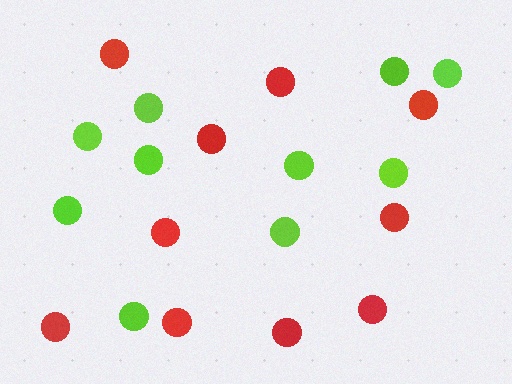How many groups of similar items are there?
There are 2 groups: one group of lime circles (10) and one group of red circles (10).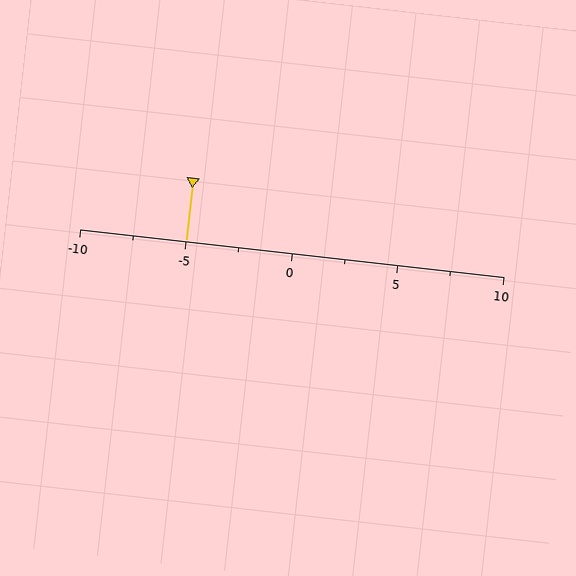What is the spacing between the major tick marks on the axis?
The major ticks are spaced 5 apart.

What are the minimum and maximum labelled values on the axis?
The axis runs from -10 to 10.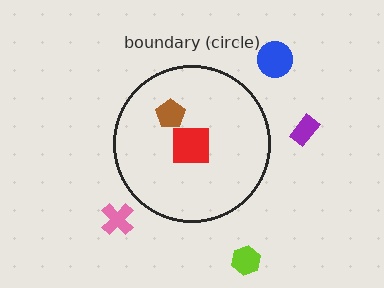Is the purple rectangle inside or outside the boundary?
Outside.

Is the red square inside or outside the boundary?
Inside.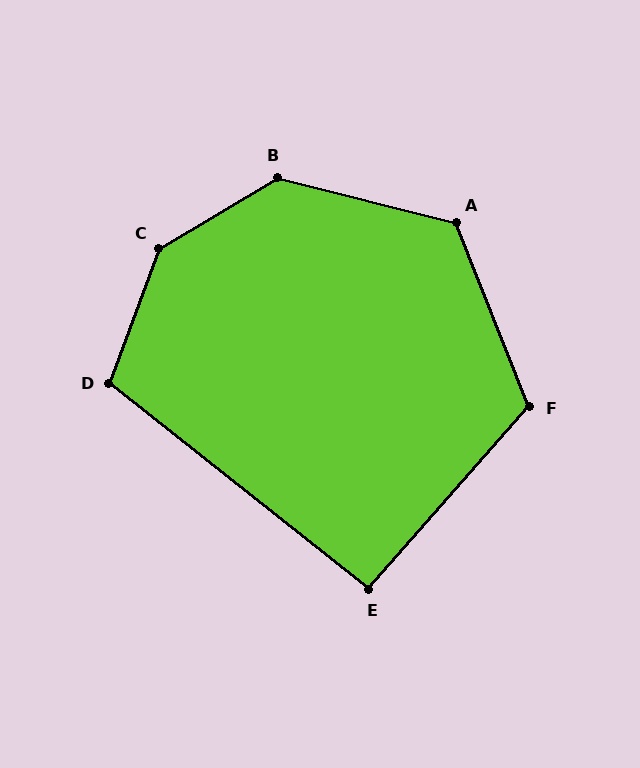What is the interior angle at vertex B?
Approximately 135 degrees (obtuse).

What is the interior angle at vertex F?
Approximately 117 degrees (obtuse).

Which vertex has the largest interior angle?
C, at approximately 141 degrees.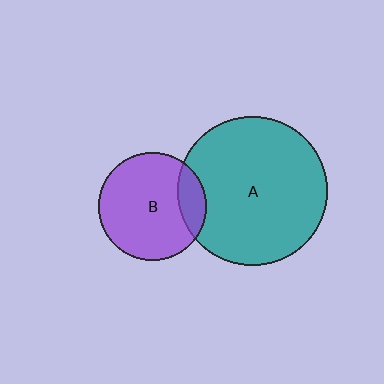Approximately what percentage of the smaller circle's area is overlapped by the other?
Approximately 15%.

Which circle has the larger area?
Circle A (teal).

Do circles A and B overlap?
Yes.